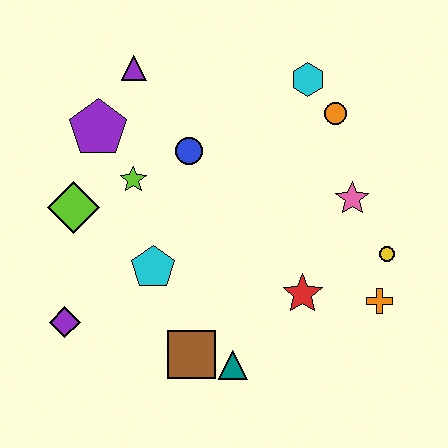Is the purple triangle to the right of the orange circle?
No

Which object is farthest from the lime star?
The orange cross is farthest from the lime star.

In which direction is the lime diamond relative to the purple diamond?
The lime diamond is above the purple diamond.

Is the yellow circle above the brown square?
Yes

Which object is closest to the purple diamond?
The cyan pentagon is closest to the purple diamond.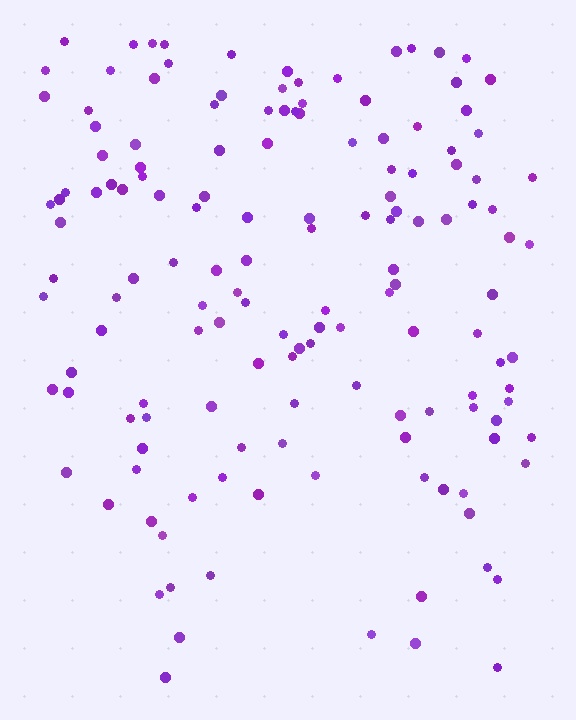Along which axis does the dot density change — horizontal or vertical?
Vertical.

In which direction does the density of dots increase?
From bottom to top, with the top side densest.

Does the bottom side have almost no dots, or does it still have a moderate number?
Still a moderate number, just noticeably fewer than the top.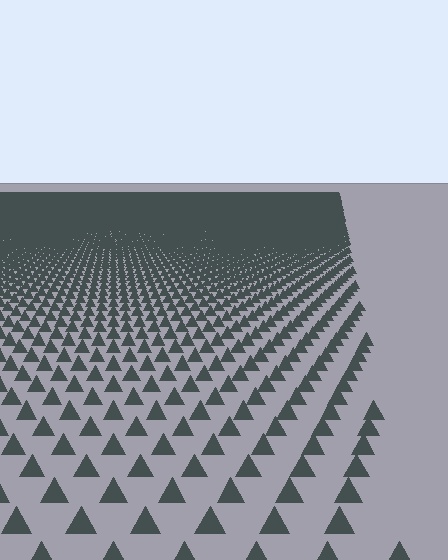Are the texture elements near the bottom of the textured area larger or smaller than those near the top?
Larger. Near the bottom, elements are closer to the viewer and appear at a bigger on-screen size.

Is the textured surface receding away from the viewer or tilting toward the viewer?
The surface is receding away from the viewer. Texture elements get smaller and denser toward the top.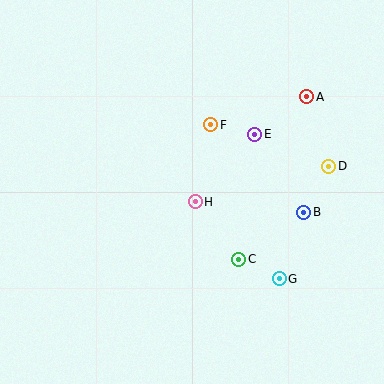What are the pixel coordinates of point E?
Point E is at (255, 134).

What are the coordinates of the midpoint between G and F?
The midpoint between G and F is at (245, 202).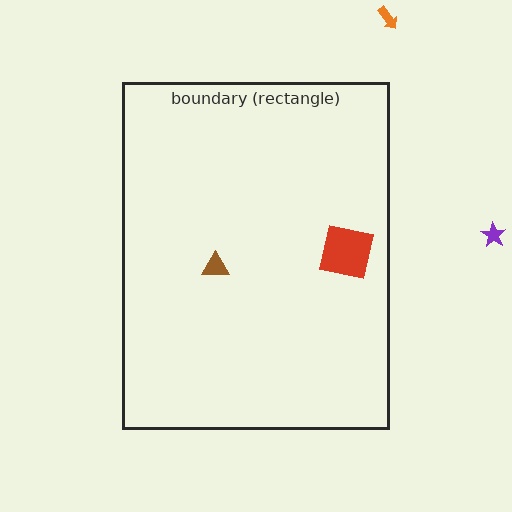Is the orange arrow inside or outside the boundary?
Outside.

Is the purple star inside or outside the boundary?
Outside.